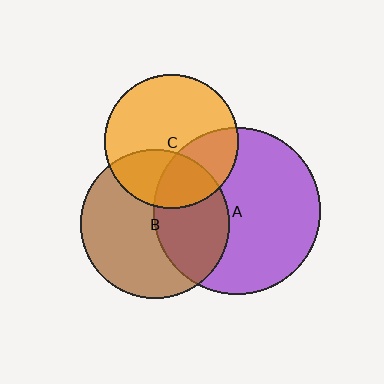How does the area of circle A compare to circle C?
Approximately 1.6 times.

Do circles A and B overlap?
Yes.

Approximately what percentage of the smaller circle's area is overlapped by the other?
Approximately 40%.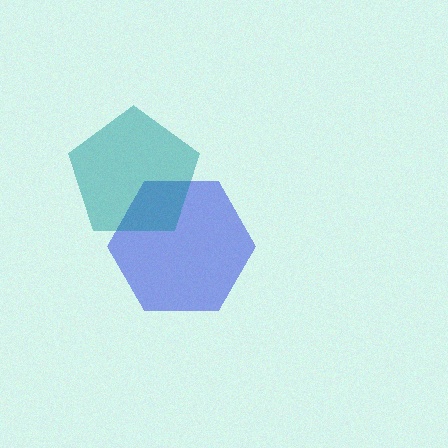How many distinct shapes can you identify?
There are 2 distinct shapes: a blue hexagon, a teal pentagon.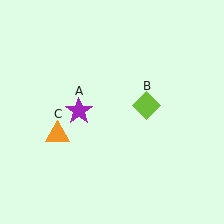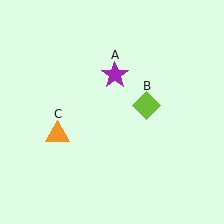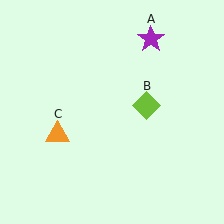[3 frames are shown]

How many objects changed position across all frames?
1 object changed position: purple star (object A).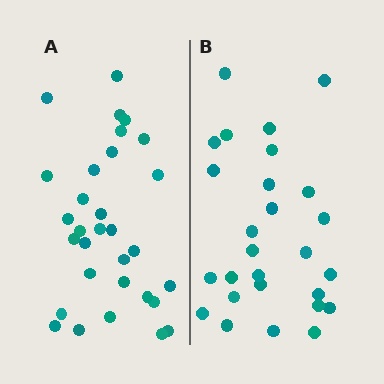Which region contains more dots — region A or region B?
Region A (the left region) has more dots.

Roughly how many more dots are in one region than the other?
Region A has about 4 more dots than region B.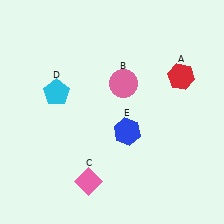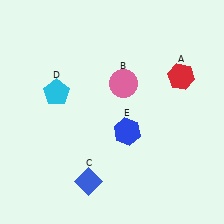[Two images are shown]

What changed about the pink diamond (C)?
In Image 1, C is pink. In Image 2, it changed to blue.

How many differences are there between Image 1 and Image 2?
There is 1 difference between the two images.